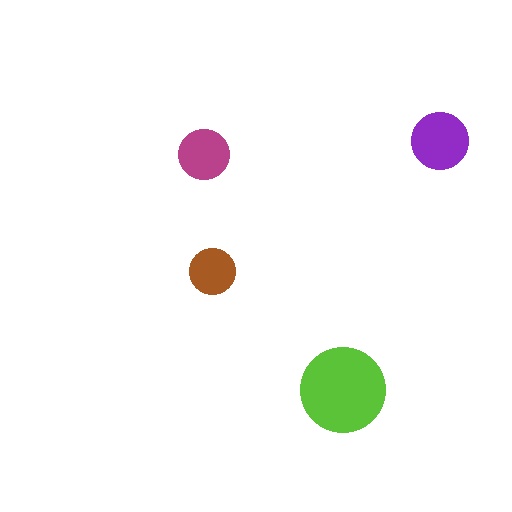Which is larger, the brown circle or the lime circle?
The lime one.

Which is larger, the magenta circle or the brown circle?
The magenta one.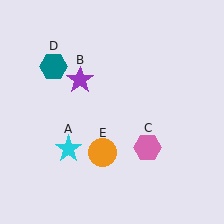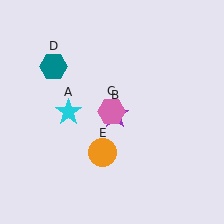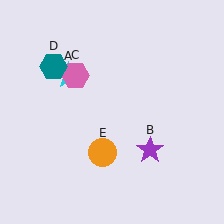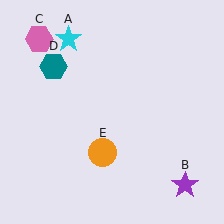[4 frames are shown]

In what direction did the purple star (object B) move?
The purple star (object B) moved down and to the right.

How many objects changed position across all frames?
3 objects changed position: cyan star (object A), purple star (object B), pink hexagon (object C).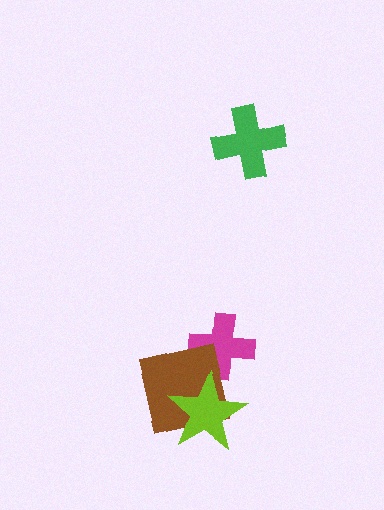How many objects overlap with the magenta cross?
2 objects overlap with the magenta cross.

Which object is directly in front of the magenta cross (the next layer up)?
The brown square is directly in front of the magenta cross.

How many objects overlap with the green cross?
0 objects overlap with the green cross.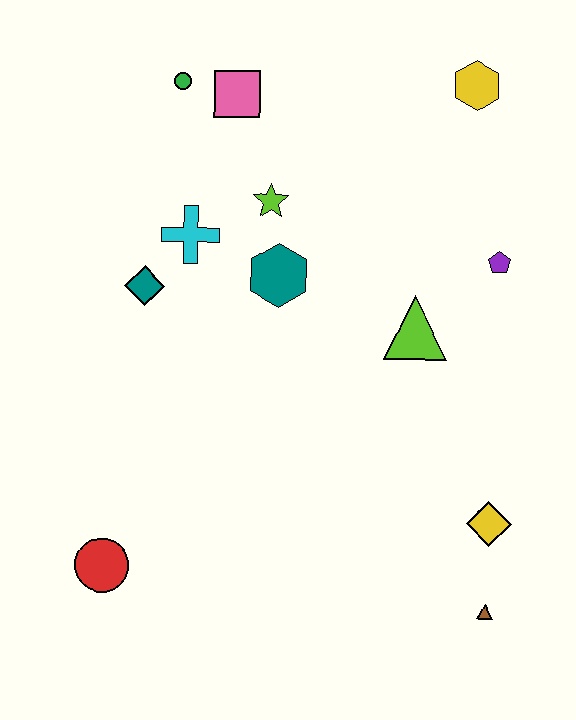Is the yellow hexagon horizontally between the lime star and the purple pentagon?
Yes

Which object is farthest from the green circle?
The brown triangle is farthest from the green circle.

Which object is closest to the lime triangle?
The purple pentagon is closest to the lime triangle.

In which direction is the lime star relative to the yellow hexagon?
The lime star is to the left of the yellow hexagon.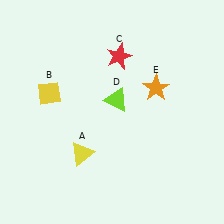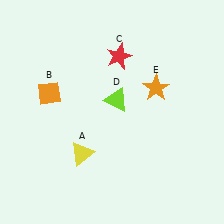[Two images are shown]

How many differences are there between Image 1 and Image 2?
There is 1 difference between the two images.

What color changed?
The diamond (B) changed from yellow in Image 1 to orange in Image 2.